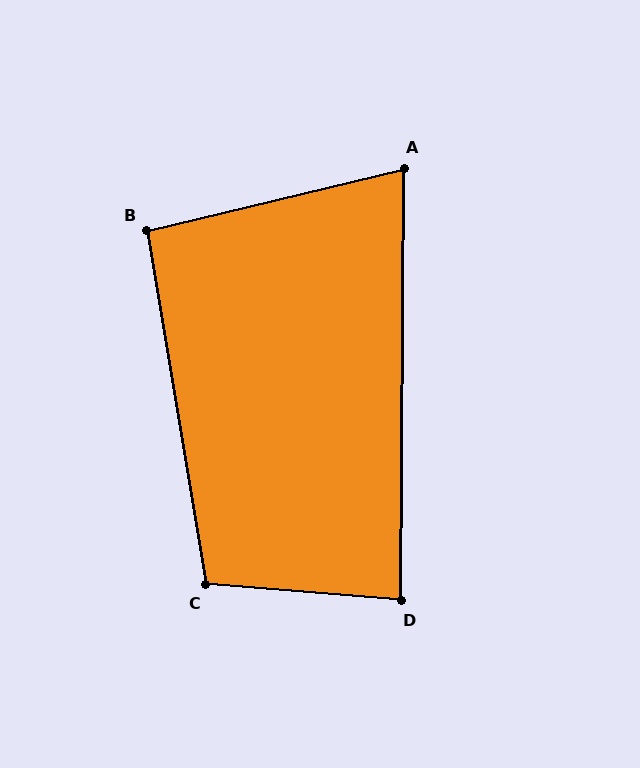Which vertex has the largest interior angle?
C, at approximately 104 degrees.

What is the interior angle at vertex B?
Approximately 94 degrees (approximately right).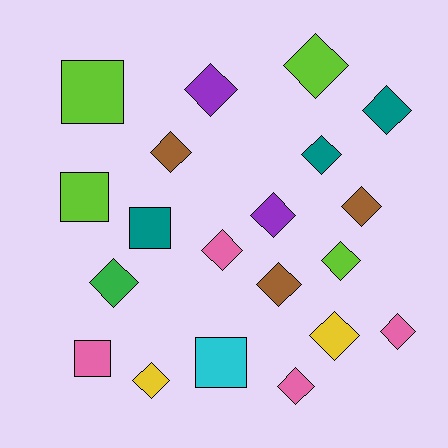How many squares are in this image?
There are 5 squares.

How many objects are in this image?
There are 20 objects.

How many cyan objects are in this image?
There is 1 cyan object.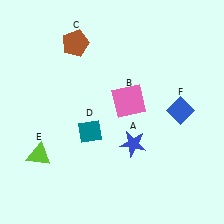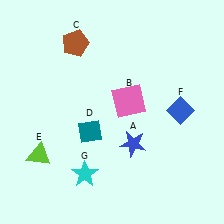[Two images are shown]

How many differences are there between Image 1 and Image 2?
There is 1 difference between the two images.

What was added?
A cyan star (G) was added in Image 2.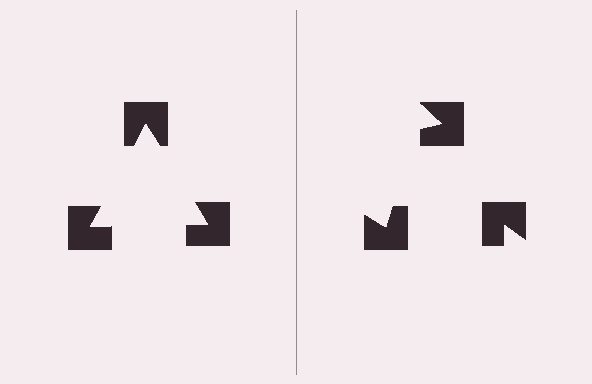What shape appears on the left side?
An illusory triangle.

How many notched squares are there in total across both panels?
6 — 3 on each side.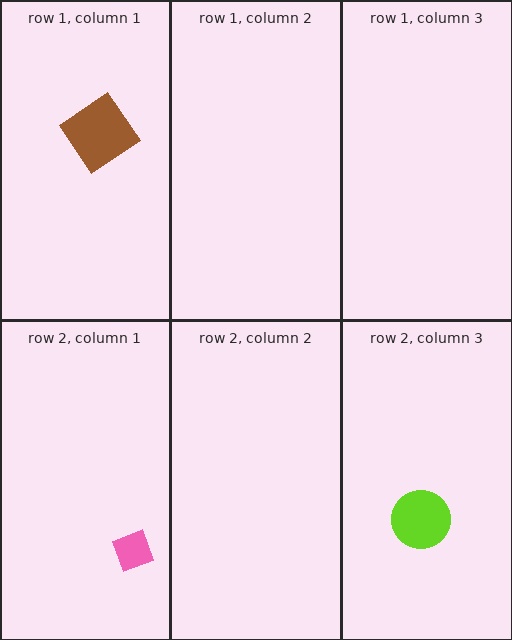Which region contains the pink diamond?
The row 2, column 1 region.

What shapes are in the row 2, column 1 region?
The pink diamond.